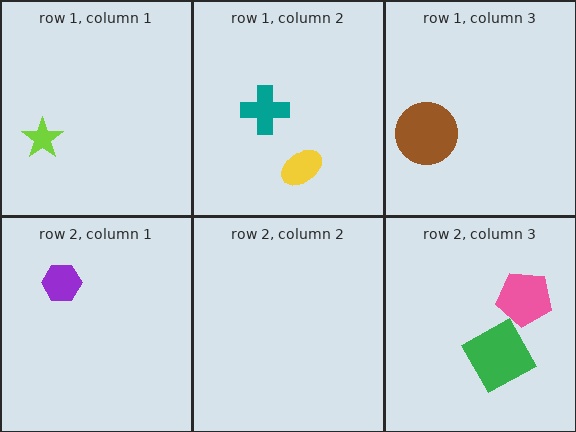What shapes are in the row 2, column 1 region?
The purple hexagon.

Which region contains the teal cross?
The row 1, column 2 region.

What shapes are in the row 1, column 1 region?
The lime star.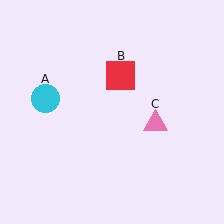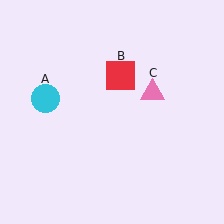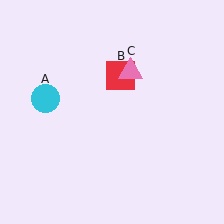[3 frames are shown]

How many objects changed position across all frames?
1 object changed position: pink triangle (object C).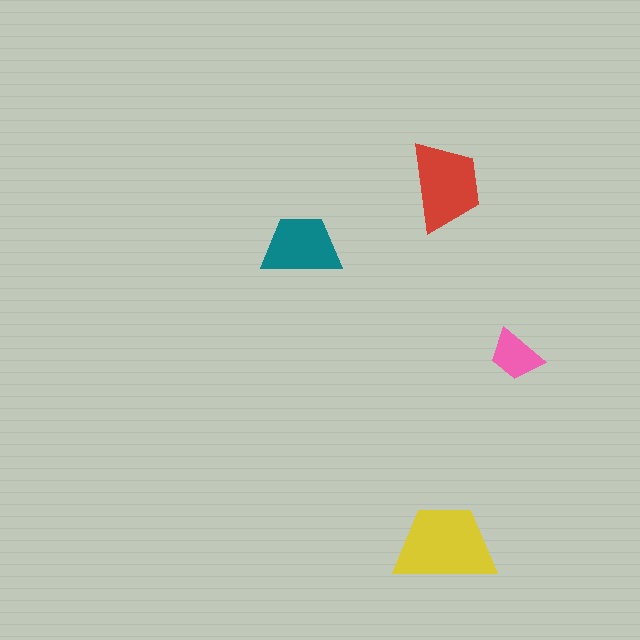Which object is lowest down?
The yellow trapezoid is bottommost.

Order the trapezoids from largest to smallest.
the yellow one, the red one, the teal one, the pink one.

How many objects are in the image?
There are 4 objects in the image.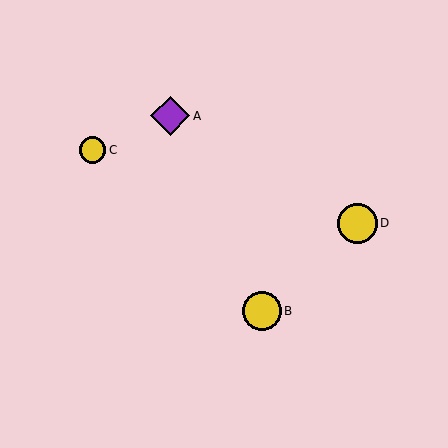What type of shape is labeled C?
Shape C is a yellow circle.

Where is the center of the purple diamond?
The center of the purple diamond is at (170, 116).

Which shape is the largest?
The yellow circle (labeled D) is the largest.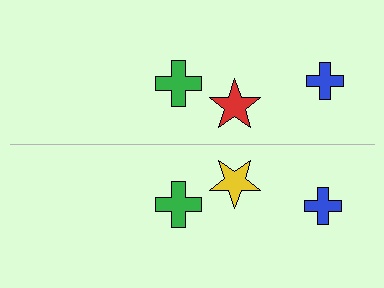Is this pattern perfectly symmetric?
No, the pattern is not perfectly symmetric. The yellow star on the bottom side breaks the symmetry — its mirror counterpart is red.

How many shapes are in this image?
There are 6 shapes in this image.